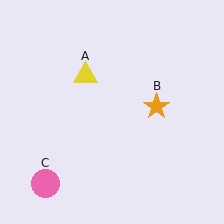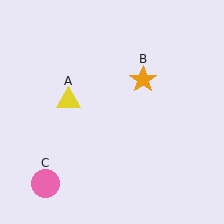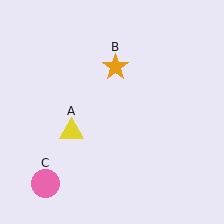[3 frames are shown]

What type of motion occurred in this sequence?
The yellow triangle (object A), orange star (object B) rotated counterclockwise around the center of the scene.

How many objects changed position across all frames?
2 objects changed position: yellow triangle (object A), orange star (object B).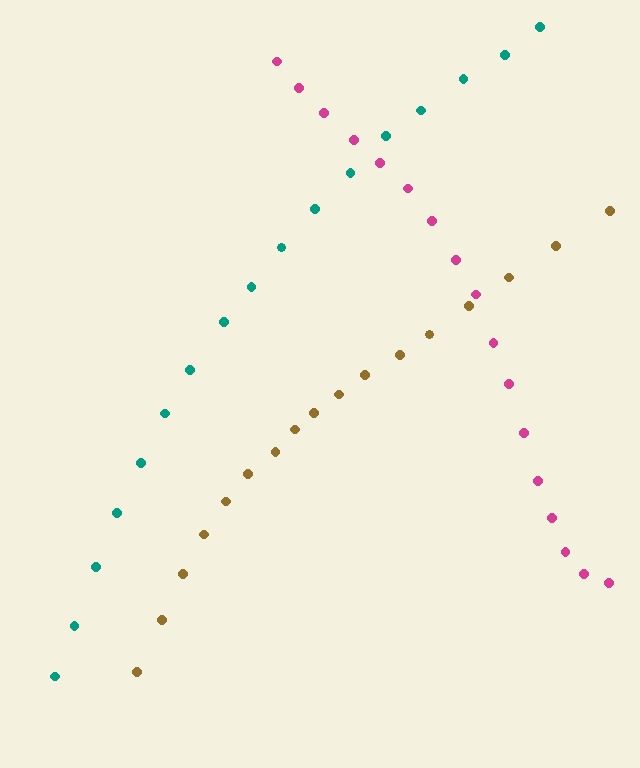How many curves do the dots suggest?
There are 3 distinct paths.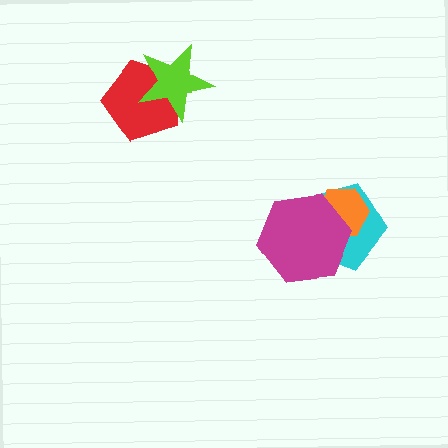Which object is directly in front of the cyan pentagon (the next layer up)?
The orange hexagon is directly in front of the cyan pentagon.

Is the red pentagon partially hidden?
Yes, it is partially covered by another shape.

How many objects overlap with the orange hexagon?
2 objects overlap with the orange hexagon.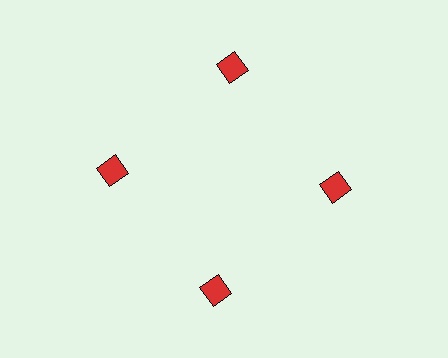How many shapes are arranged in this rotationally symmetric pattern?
There are 4 shapes, arranged in 4 groups of 1.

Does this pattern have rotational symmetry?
Yes, this pattern has 4-fold rotational symmetry. It looks the same after rotating 90 degrees around the center.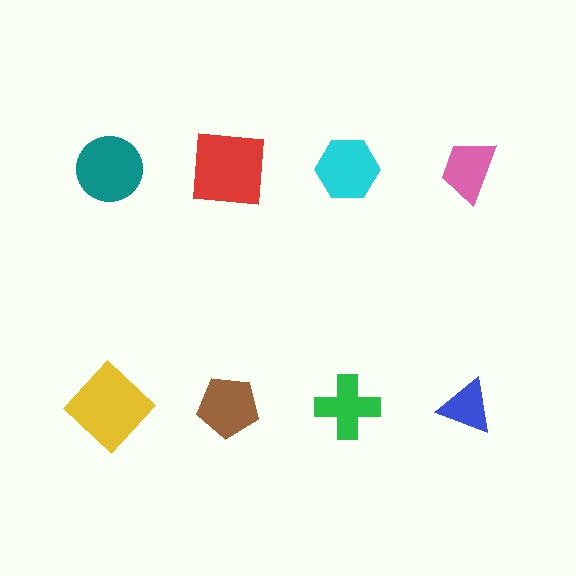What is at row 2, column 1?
A yellow diamond.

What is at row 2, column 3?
A green cross.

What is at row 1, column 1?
A teal circle.